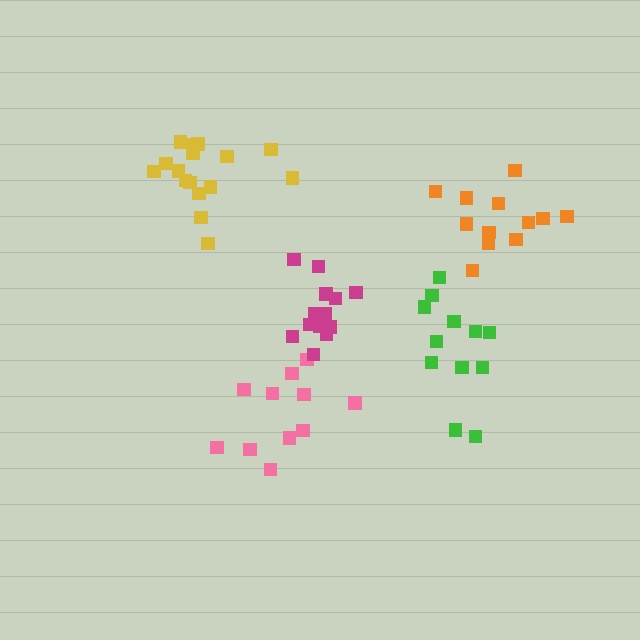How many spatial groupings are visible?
There are 5 spatial groupings.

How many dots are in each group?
Group 1: 11 dots, Group 2: 12 dots, Group 3: 16 dots, Group 4: 14 dots, Group 5: 12 dots (65 total).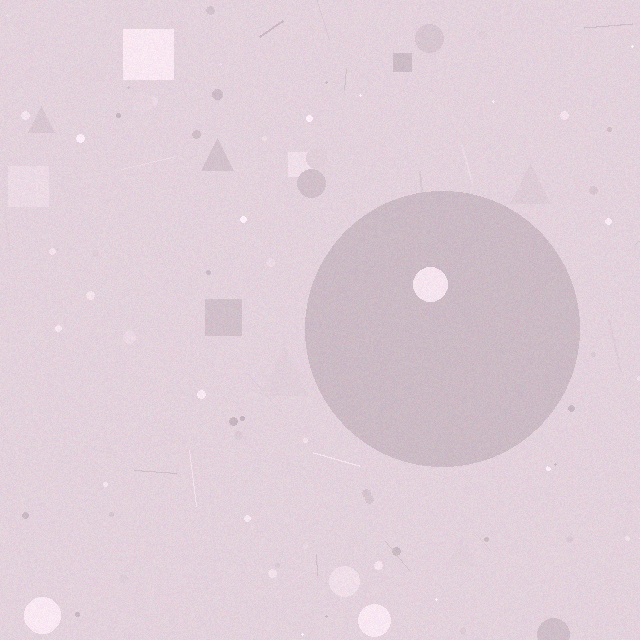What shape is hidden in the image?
A circle is hidden in the image.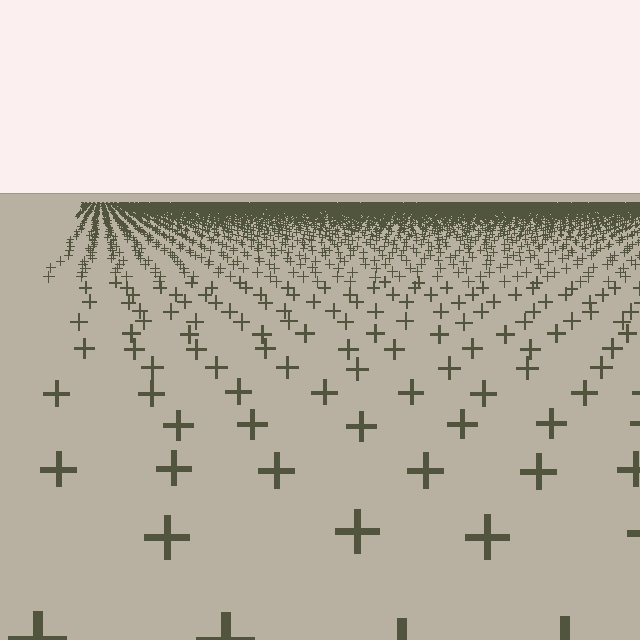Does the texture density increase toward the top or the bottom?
Density increases toward the top.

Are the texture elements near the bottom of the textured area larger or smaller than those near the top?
Larger. Near the bottom, elements are closer to the viewer and appear at a bigger on-screen size.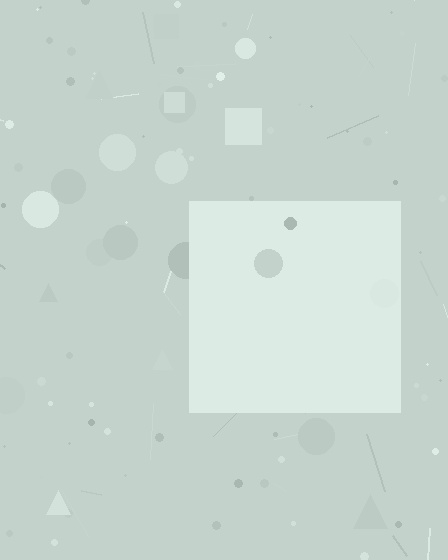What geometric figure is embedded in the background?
A square is embedded in the background.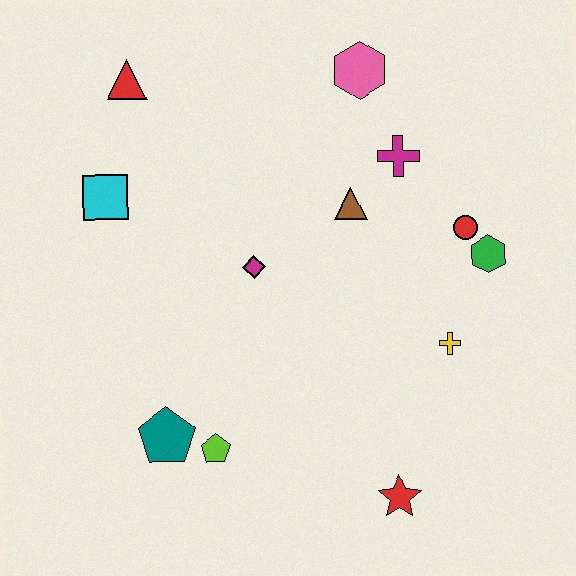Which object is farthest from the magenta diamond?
The red star is farthest from the magenta diamond.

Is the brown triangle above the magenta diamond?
Yes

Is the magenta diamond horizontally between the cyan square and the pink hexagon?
Yes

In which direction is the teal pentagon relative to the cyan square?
The teal pentagon is below the cyan square.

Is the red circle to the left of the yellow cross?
No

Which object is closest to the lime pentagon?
The teal pentagon is closest to the lime pentagon.